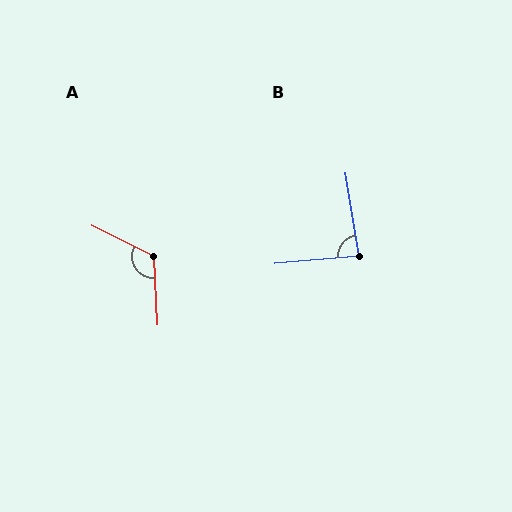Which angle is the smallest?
B, at approximately 86 degrees.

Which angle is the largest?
A, at approximately 119 degrees.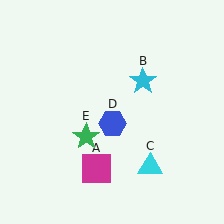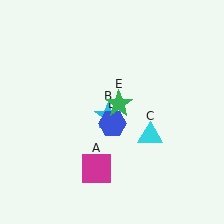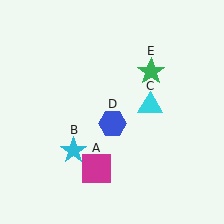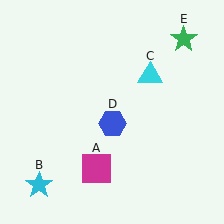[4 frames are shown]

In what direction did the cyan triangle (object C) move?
The cyan triangle (object C) moved up.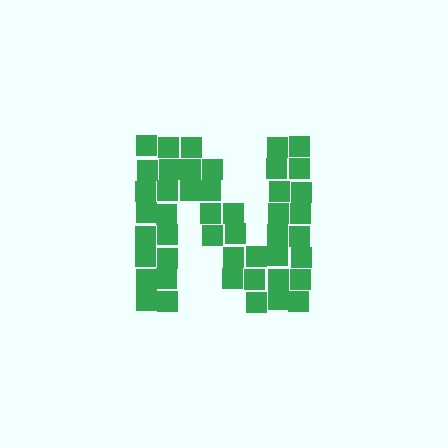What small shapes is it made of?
It is made of small squares.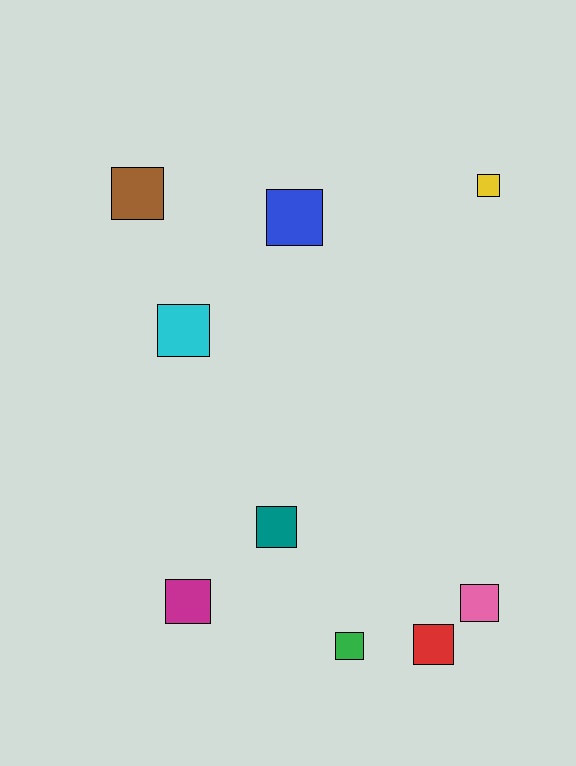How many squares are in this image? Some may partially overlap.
There are 9 squares.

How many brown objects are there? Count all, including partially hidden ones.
There is 1 brown object.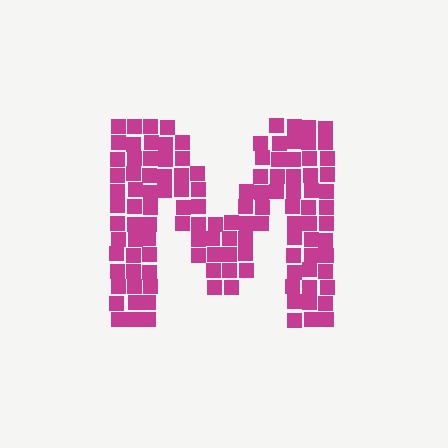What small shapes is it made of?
It is made of small squares.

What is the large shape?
The large shape is the letter M.